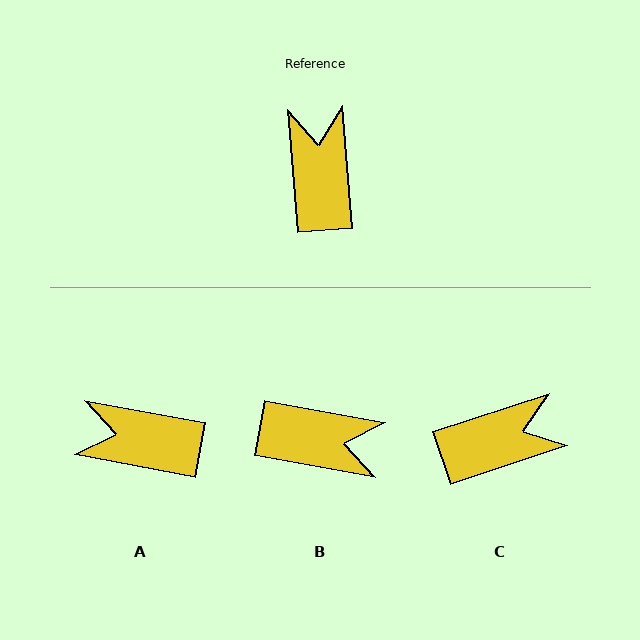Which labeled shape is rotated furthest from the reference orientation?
B, about 105 degrees away.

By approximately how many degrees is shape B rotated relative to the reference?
Approximately 105 degrees clockwise.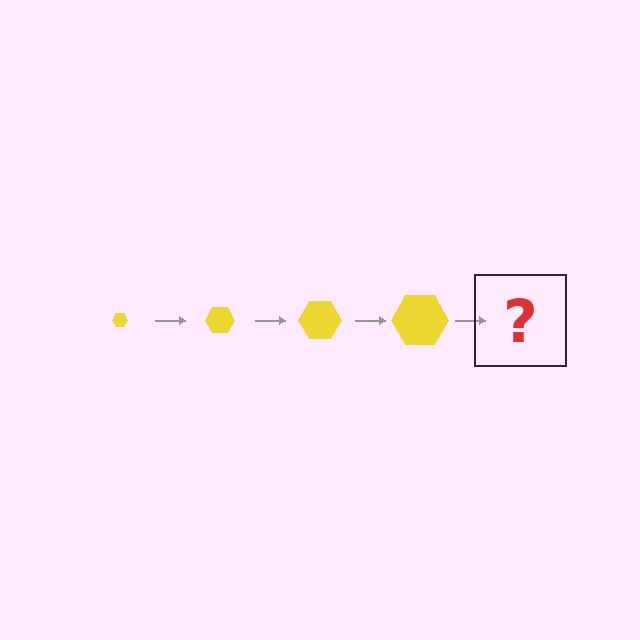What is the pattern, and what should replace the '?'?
The pattern is that the hexagon gets progressively larger each step. The '?' should be a yellow hexagon, larger than the previous one.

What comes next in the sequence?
The next element should be a yellow hexagon, larger than the previous one.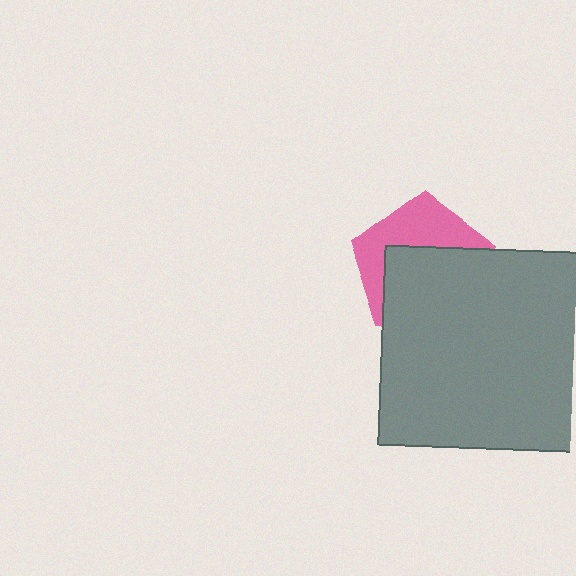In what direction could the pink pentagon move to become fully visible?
The pink pentagon could move up. That would shift it out from behind the gray square entirely.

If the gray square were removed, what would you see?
You would see the complete pink pentagon.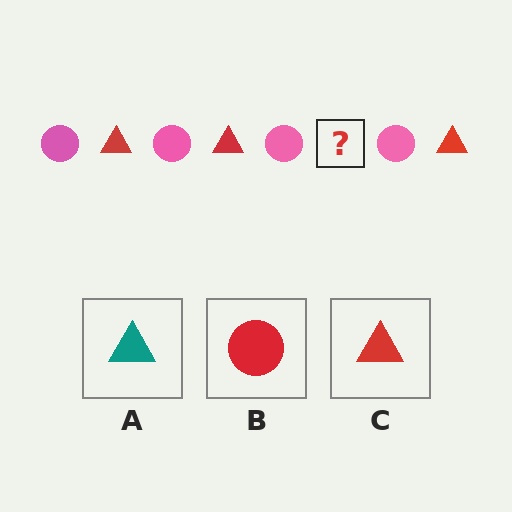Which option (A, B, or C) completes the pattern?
C.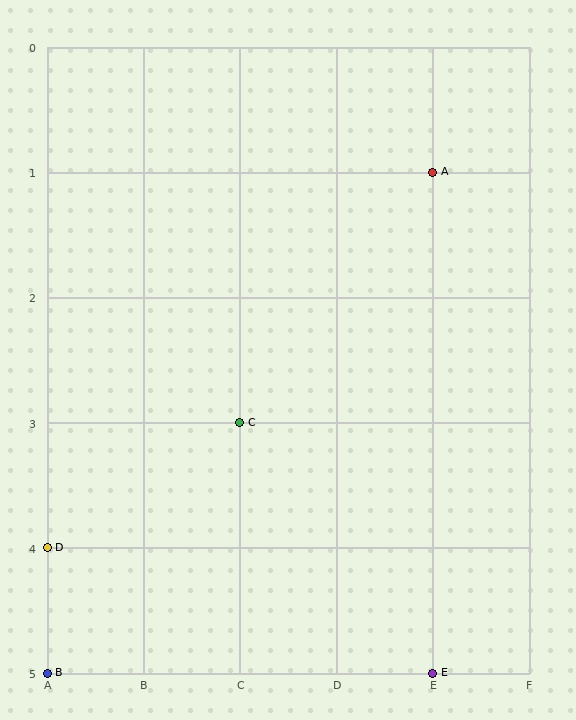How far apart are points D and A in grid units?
Points D and A are 4 columns and 3 rows apart (about 5.0 grid units diagonally).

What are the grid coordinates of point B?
Point B is at grid coordinates (A, 5).